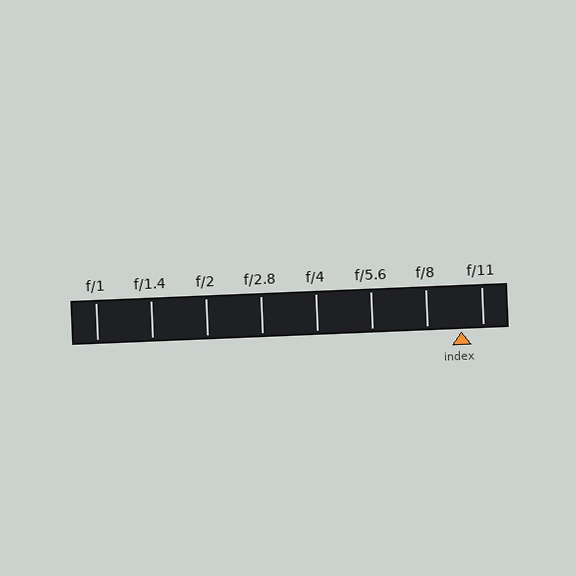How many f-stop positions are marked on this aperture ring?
There are 8 f-stop positions marked.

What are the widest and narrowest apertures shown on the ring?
The widest aperture shown is f/1 and the narrowest is f/11.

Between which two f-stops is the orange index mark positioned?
The index mark is between f/8 and f/11.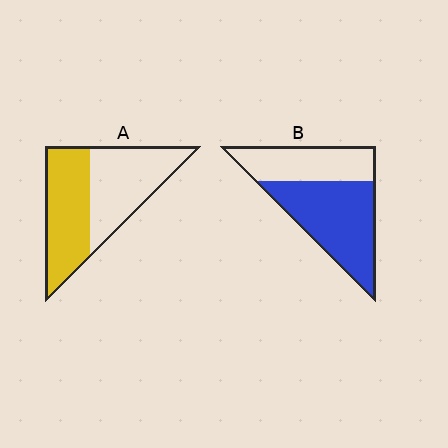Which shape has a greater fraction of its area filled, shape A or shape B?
Shape B.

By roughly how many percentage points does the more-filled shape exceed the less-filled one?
By roughly 10 percentage points (B over A).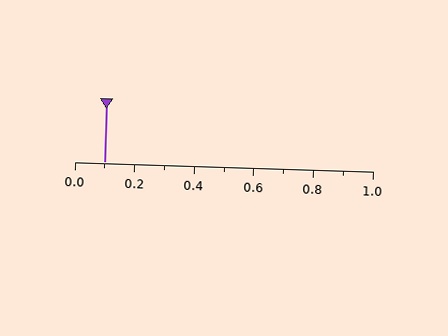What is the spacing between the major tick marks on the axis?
The major ticks are spaced 0.2 apart.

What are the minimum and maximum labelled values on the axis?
The axis runs from 0.0 to 1.0.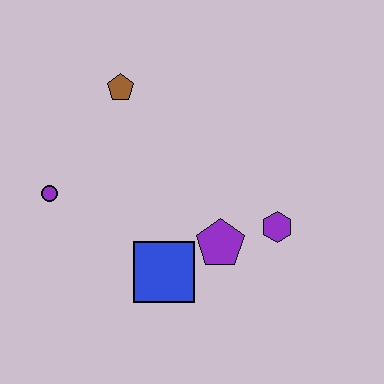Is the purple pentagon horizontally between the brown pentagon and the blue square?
No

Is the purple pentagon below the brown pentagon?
Yes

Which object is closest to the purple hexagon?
The purple pentagon is closest to the purple hexagon.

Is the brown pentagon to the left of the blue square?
Yes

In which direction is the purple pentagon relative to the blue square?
The purple pentagon is to the right of the blue square.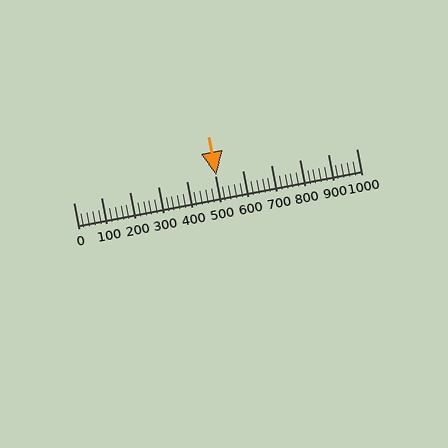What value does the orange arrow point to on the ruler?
The orange arrow points to approximately 506.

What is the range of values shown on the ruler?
The ruler shows values from 0 to 1000.